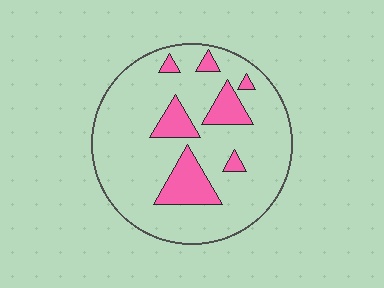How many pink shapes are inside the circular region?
7.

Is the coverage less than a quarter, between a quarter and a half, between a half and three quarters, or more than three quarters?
Less than a quarter.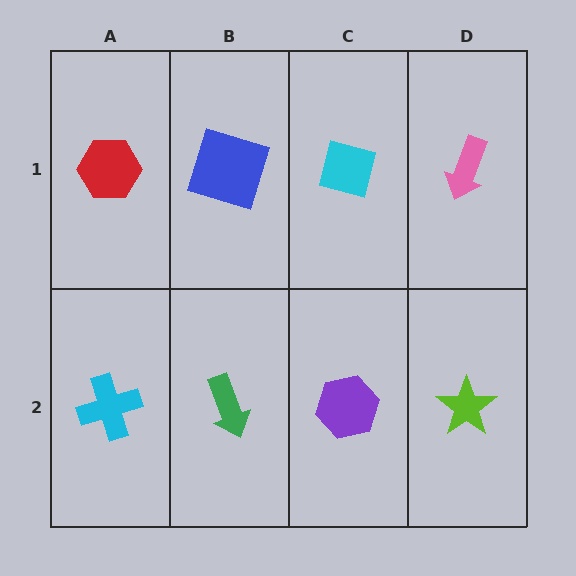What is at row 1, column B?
A blue square.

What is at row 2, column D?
A lime star.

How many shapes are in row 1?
4 shapes.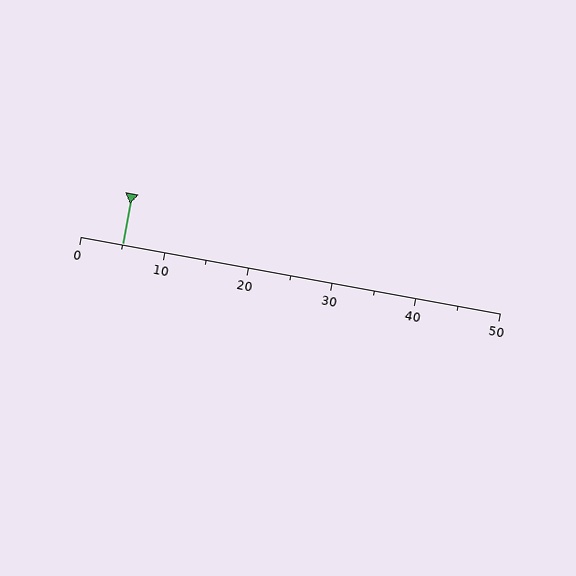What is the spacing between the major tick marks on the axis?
The major ticks are spaced 10 apart.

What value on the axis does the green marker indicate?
The marker indicates approximately 5.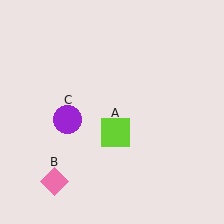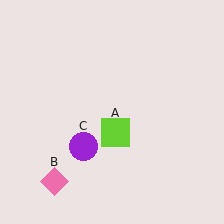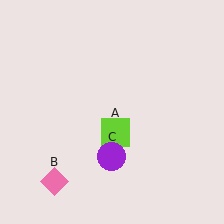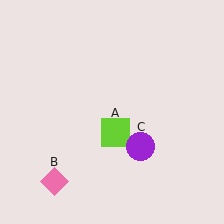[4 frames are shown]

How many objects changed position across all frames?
1 object changed position: purple circle (object C).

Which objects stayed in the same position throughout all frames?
Lime square (object A) and pink diamond (object B) remained stationary.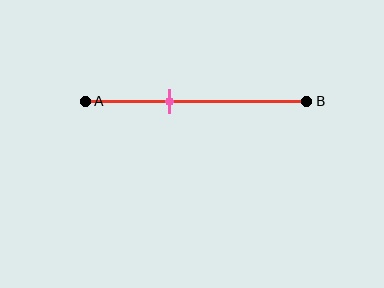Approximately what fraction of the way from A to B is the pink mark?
The pink mark is approximately 40% of the way from A to B.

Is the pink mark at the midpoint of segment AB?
No, the mark is at about 40% from A, not at the 50% midpoint.